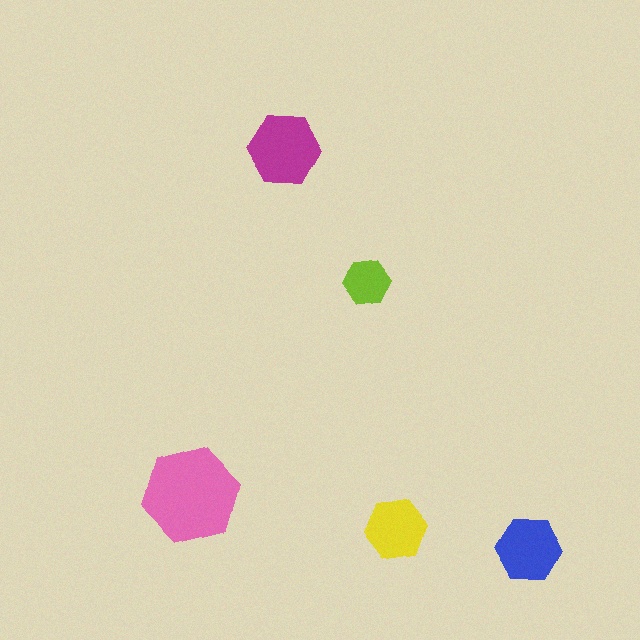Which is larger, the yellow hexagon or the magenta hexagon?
The magenta one.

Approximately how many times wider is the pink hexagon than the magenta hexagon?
About 1.5 times wider.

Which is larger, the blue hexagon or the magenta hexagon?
The magenta one.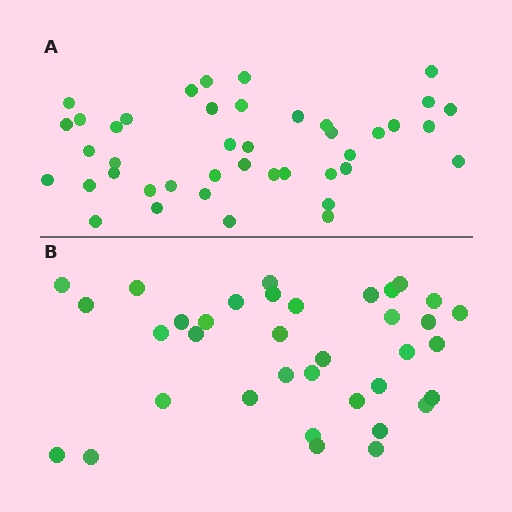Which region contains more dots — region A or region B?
Region A (the top region) has more dots.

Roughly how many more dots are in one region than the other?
Region A has about 6 more dots than region B.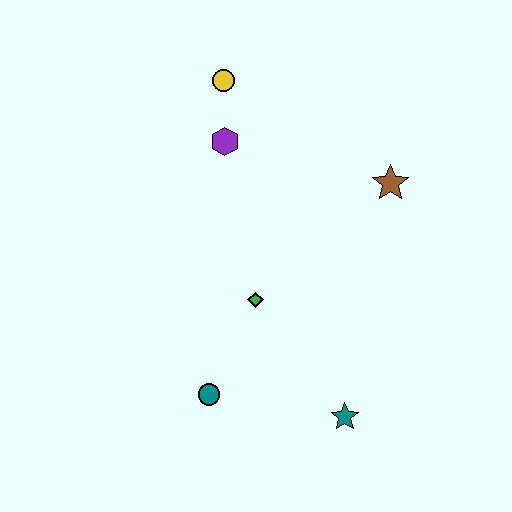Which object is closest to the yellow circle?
The purple hexagon is closest to the yellow circle.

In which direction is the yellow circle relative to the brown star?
The yellow circle is to the left of the brown star.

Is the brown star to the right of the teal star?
Yes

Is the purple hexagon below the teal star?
No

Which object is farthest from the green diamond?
The yellow circle is farthest from the green diamond.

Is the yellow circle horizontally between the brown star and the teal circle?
Yes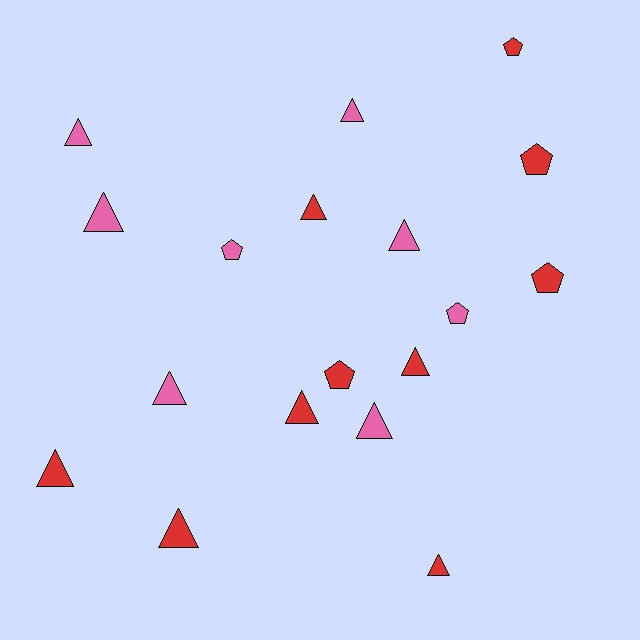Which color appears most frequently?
Red, with 10 objects.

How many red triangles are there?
There are 6 red triangles.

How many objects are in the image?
There are 18 objects.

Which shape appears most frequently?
Triangle, with 12 objects.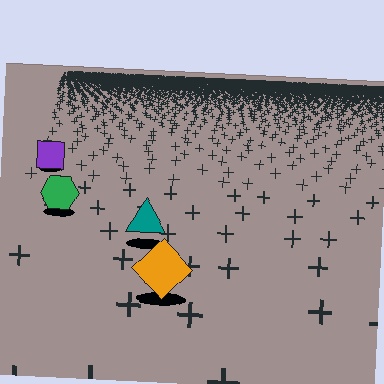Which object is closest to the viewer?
The orange diamond is closest. The texture marks near it are larger and more spread out.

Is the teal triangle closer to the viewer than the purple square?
Yes. The teal triangle is closer — you can tell from the texture gradient: the ground texture is coarser near it.